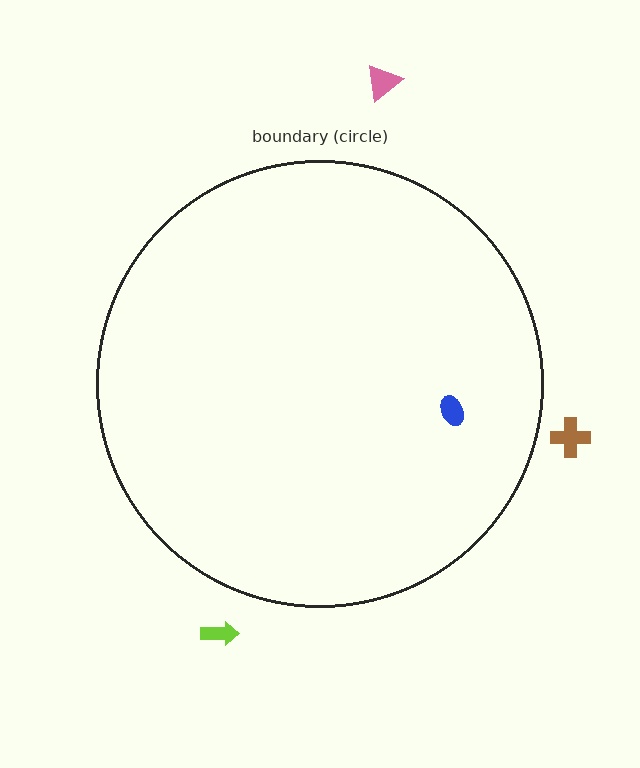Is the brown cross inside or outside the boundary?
Outside.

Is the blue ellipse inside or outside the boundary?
Inside.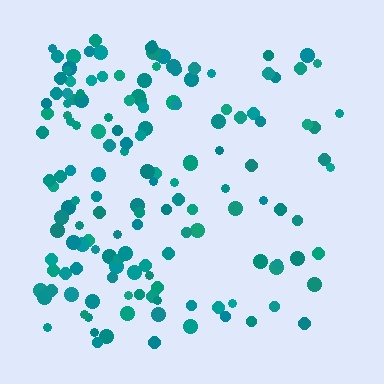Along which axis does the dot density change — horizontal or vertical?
Horizontal.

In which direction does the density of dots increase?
From right to left, with the left side densest.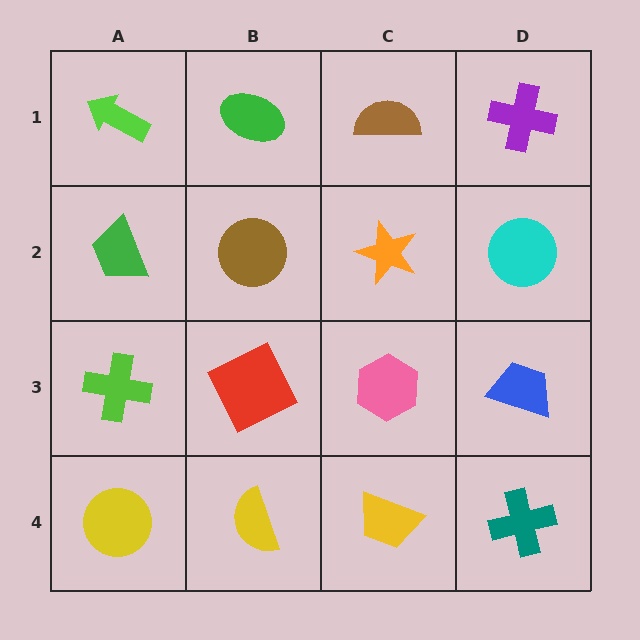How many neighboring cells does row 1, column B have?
3.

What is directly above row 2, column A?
A lime arrow.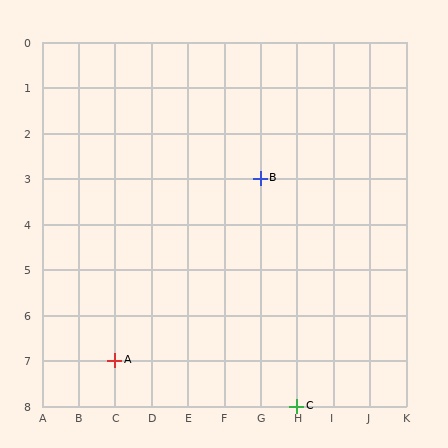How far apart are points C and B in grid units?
Points C and B are 1 column and 5 rows apart (about 5.1 grid units diagonally).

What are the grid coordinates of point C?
Point C is at grid coordinates (H, 8).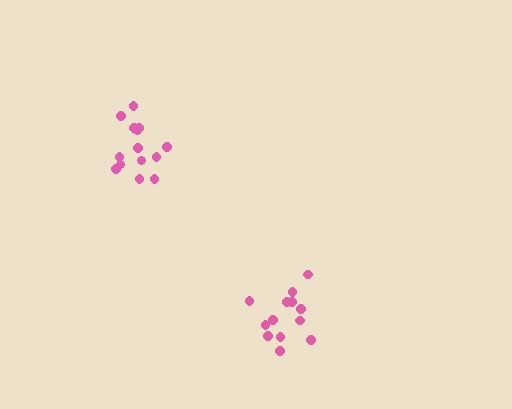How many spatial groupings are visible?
There are 2 spatial groupings.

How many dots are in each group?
Group 1: 13 dots, Group 2: 14 dots (27 total).